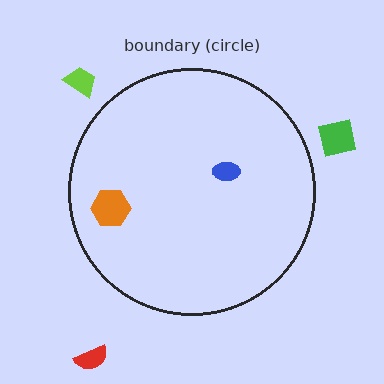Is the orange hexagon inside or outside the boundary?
Inside.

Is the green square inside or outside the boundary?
Outside.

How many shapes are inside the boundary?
2 inside, 3 outside.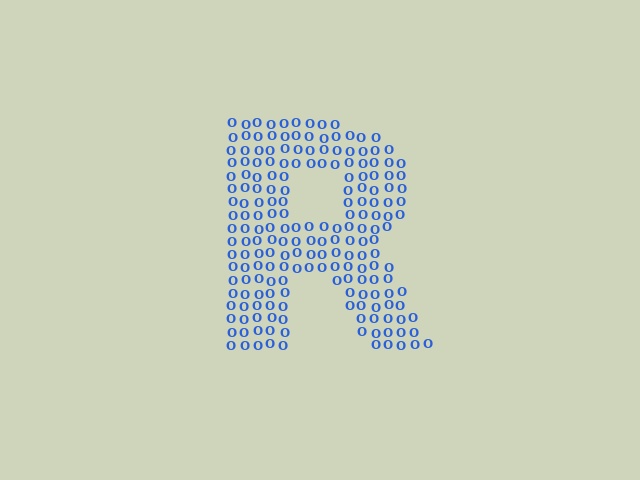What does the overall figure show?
The overall figure shows the letter R.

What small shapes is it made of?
It is made of small letter O's.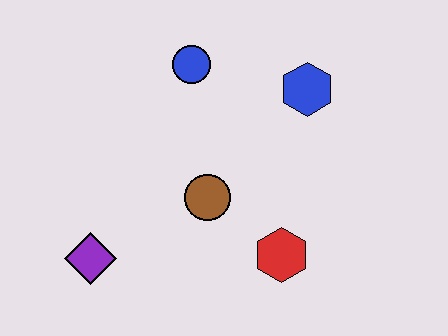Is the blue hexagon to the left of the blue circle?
No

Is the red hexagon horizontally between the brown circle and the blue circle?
No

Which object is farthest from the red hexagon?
The blue circle is farthest from the red hexagon.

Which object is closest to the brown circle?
The red hexagon is closest to the brown circle.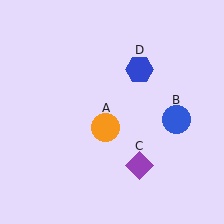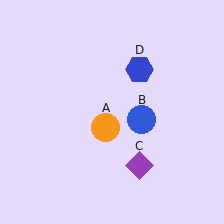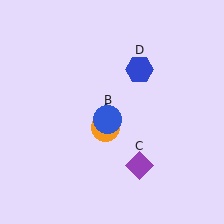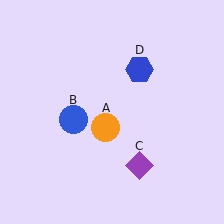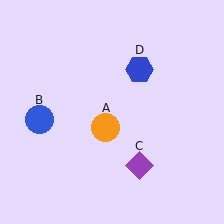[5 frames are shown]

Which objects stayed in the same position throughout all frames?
Orange circle (object A) and purple diamond (object C) and blue hexagon (object D) remained stationary.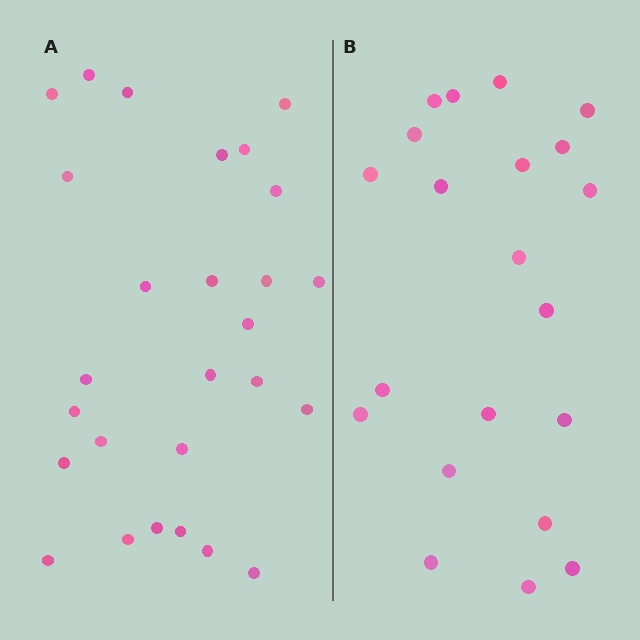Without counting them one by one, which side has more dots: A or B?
Region A (the left region) has more dots.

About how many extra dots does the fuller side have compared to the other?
Region A has about 6 more dots than region B.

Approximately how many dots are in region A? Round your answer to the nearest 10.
About 30 dots. (The exact count is 27, which rounds to 30.)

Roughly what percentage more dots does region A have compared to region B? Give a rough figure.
About 30% more.